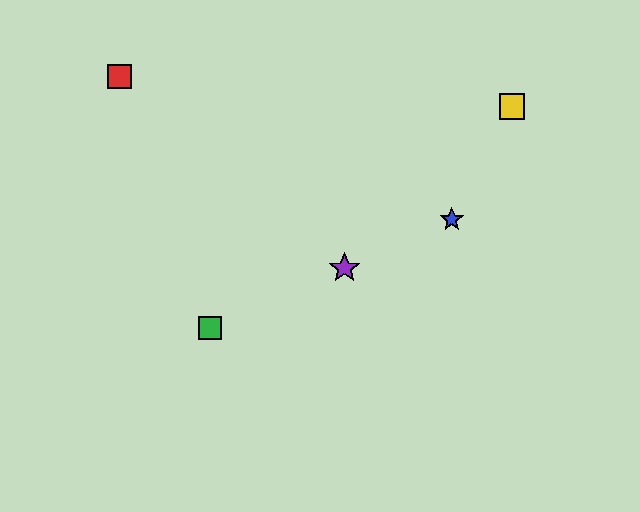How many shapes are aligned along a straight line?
3 shapes (the blue star, the green square, the purple star) are aligned along a straight line.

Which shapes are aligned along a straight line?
The blue star, the green square, the purple star are aligned along a straight line.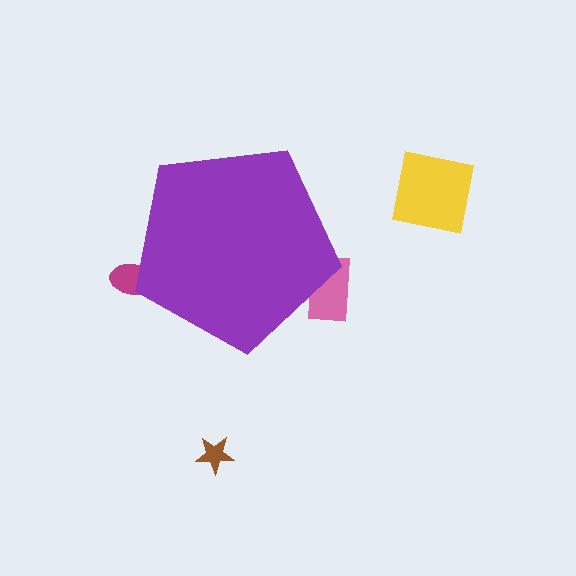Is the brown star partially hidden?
No, the brown star is fully visible.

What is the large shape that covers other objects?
A purple pentagon.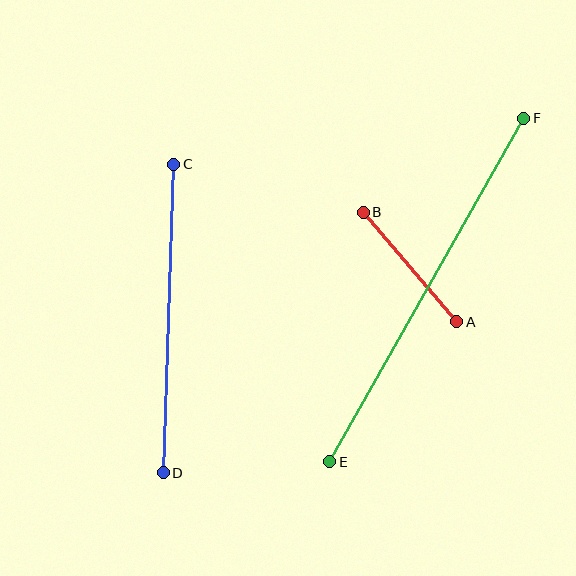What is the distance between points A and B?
The distance is approximately 144 pixels.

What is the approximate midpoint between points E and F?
The midpoint is at approximately (427, 290) pixels.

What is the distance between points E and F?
The distance is approximately 395 pixels.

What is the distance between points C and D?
The distance is approximately 308 pixels.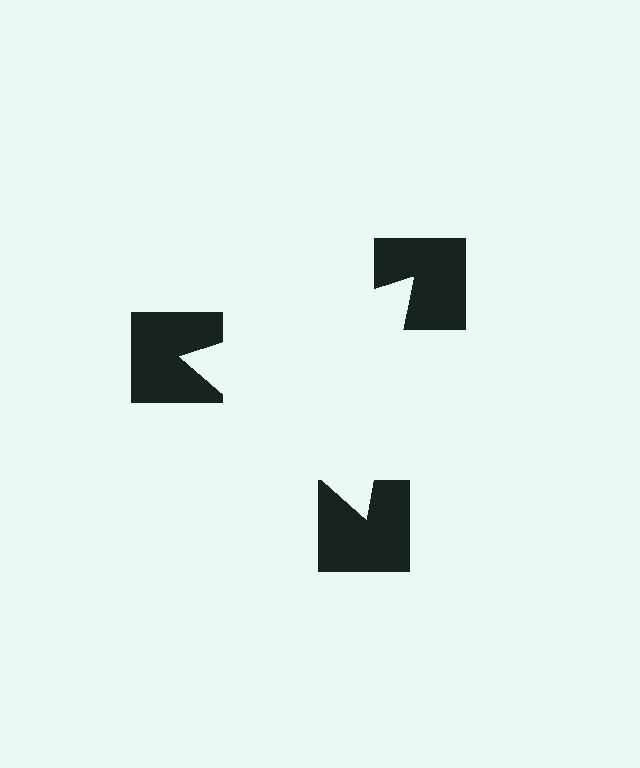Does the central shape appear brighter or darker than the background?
It typically appears slightly brighter than the background, even though no actual brightness change is drawn.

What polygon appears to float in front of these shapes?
An illusory triangle — its edges are inferred from the aligned wedge cuts in the notched squares, not physically drawn.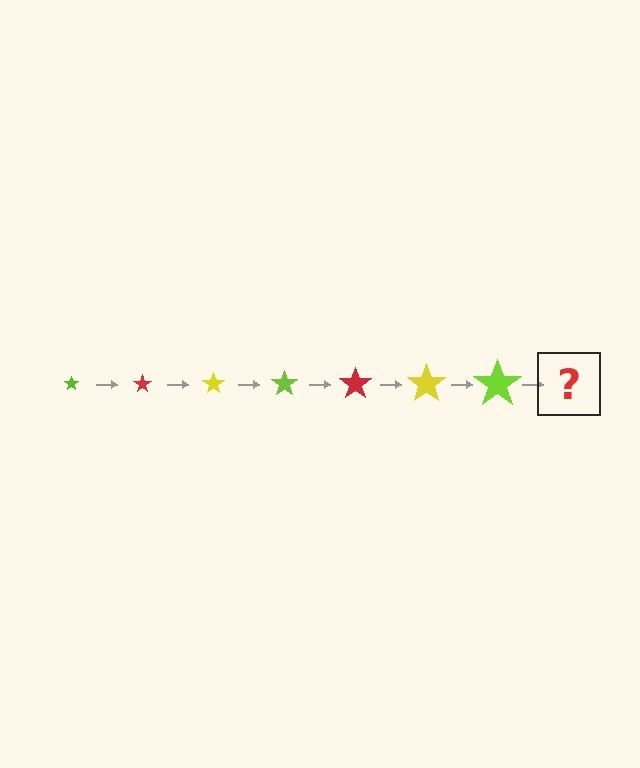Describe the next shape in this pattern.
It should be a red star, larger than the previous one.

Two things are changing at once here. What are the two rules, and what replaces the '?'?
The two rules are that the star grows larger each step and the color cycles through lime, red, and yellow. The '?' should be a red star, larger than the previous one.